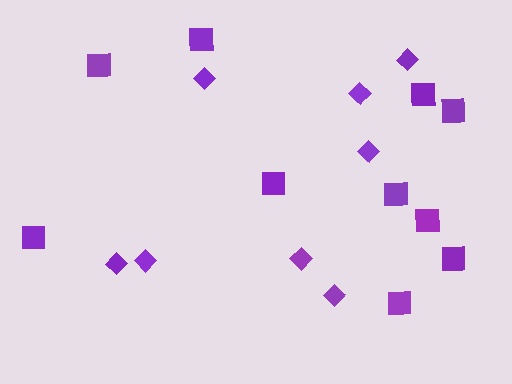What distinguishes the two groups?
There are 2 groups: one group of diamonds (8) and one group of squares (10).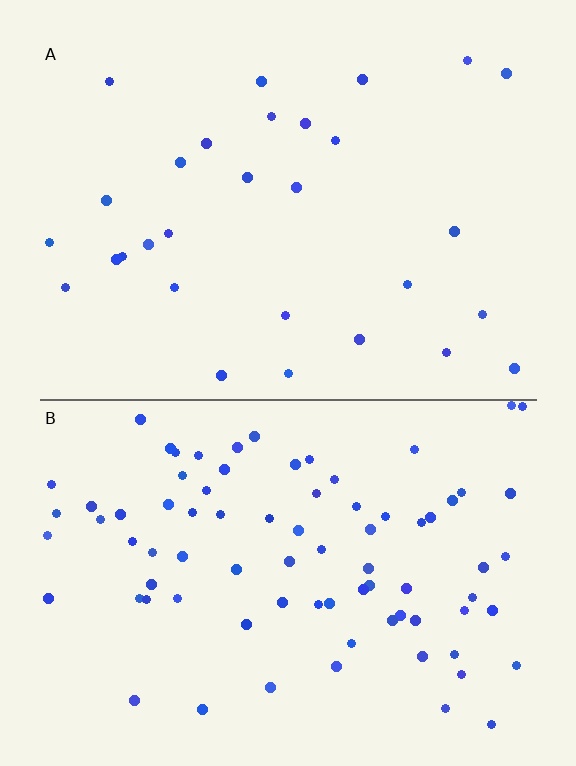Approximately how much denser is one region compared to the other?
Approximately 2.8× — region B over region A.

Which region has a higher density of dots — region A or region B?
B (the bottom).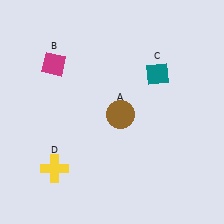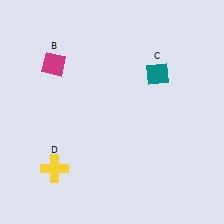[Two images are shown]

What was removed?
The brown circle (A) was removed in Image 2.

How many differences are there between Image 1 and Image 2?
There is 1 difference between the two images.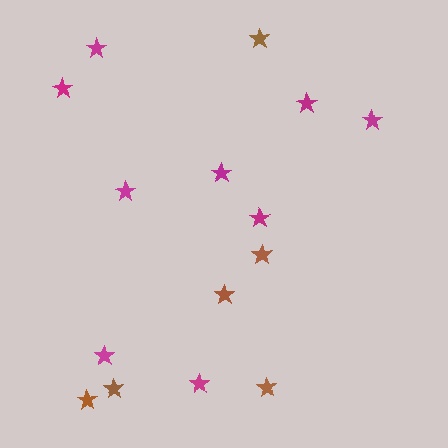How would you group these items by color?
There are 2 groups: one group of brown stars (6) and one group of magenta stars (9).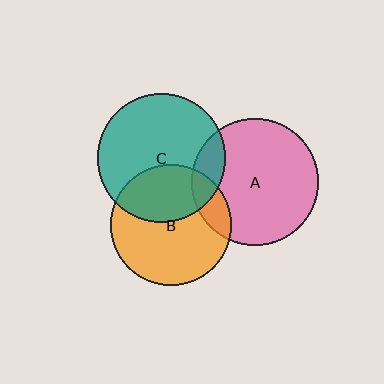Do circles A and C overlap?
Yes.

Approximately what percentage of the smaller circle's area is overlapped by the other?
Approximately 15%.